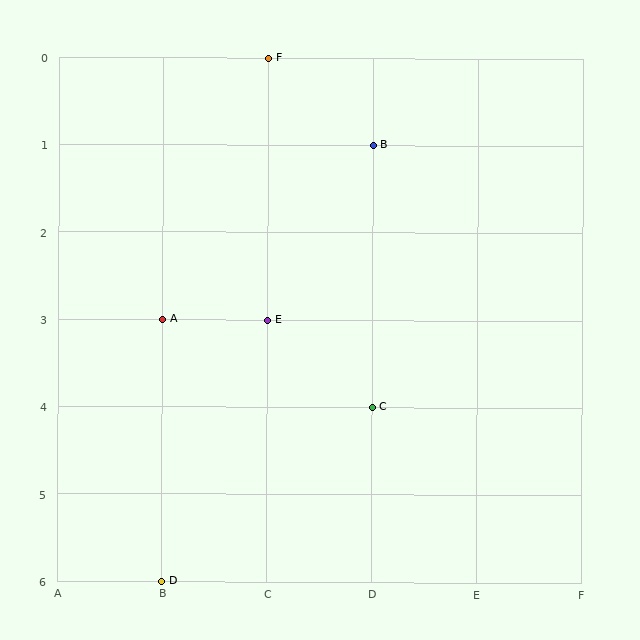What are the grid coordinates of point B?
Point B is at grid coordinates (D, 1).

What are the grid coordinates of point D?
Point D is at grid coordinates (B, 6).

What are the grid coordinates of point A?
Point A is at grid coordinates (B, 3).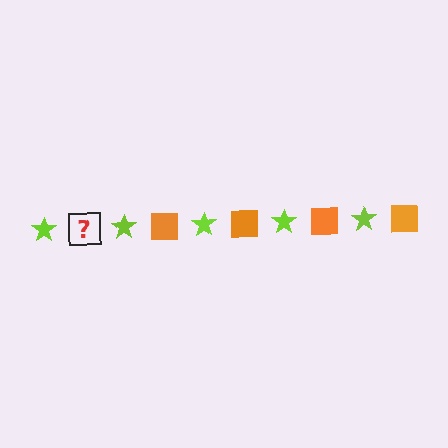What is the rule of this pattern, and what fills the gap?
The rule is that the pattern alternates between lime star and orange square. The gap should be filled with an orange square.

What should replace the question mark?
The question mark should be replaced with an orange square.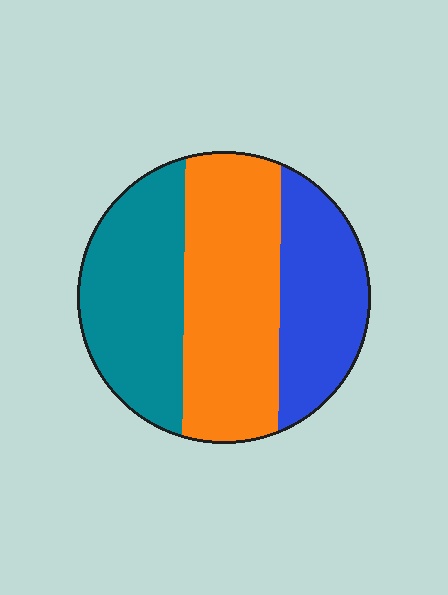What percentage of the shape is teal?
Teal takes up about one third (1/3) of the shape.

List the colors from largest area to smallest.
From largest to smallest: orange, teal, blue.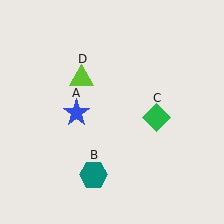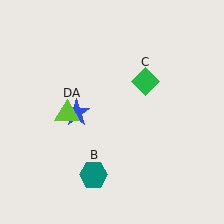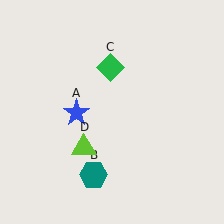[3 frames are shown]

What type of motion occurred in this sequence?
The green diamond (object C), lime triangle (object D) rotated counterclockwise around the center of the scene.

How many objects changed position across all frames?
2 objects changed position: green diamond (object C), lime triangle (object D).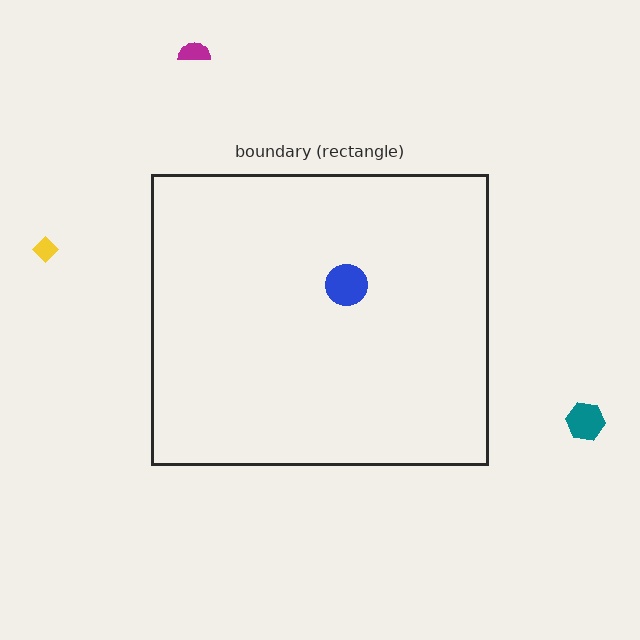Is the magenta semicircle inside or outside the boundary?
Outside.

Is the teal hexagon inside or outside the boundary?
Outside.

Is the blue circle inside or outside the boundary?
Inside.